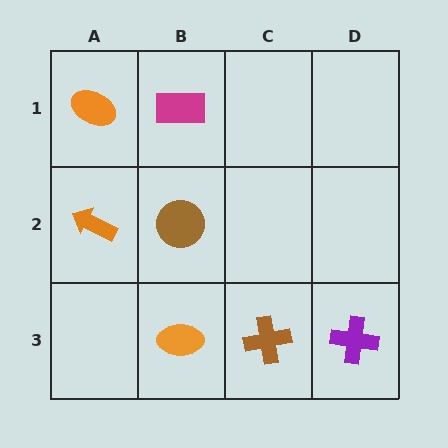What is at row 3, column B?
An orange ellipse.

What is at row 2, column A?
An orange arrow.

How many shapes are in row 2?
2 shapes.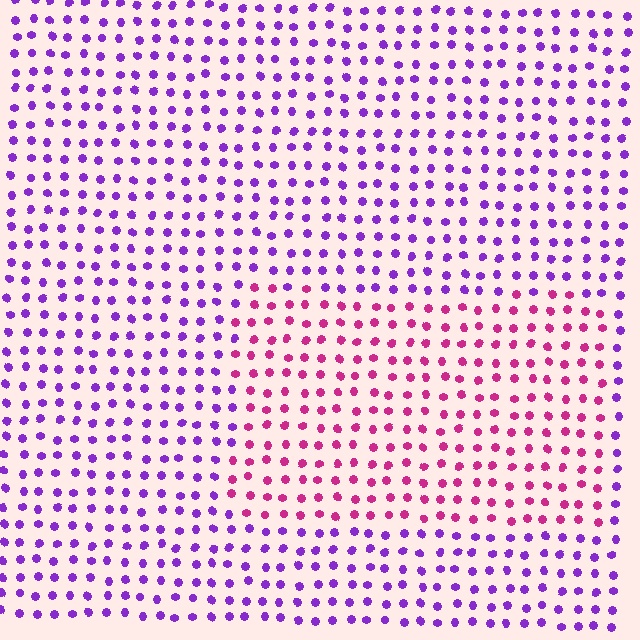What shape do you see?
I see a rectangle.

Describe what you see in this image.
The image is filled with small purple elements in a uniform arrangement. A rectangle-shaped region is visible where the elements are tinted to a slightly different hue, forming a subtle color boundary.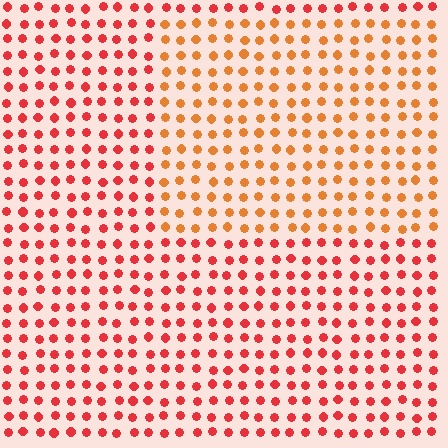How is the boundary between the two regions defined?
The boundary is defined purely by a slight shift in hue (about 30 degrees). Spacing, size, and orientation are identical on both sides.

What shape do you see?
I see a rectangle.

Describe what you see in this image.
The image is filled with small red elements in a uniform arrangement. A rectangle-shaped region is visible where the elements are tinted to a slightly different hue, forming a subtle color boundary.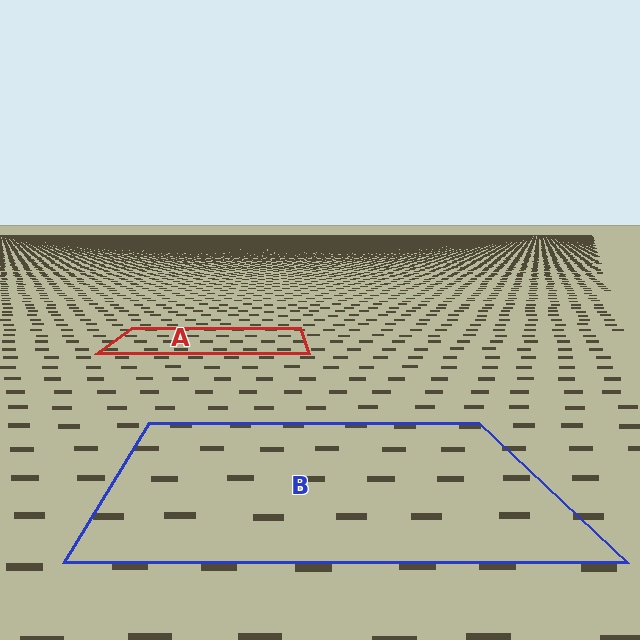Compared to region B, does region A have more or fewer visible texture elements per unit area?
Region A has more texture elements per unit area — they are packed more densely because it is farther away.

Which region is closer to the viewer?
Region B is closer. The texture elements there are larger and more spread out.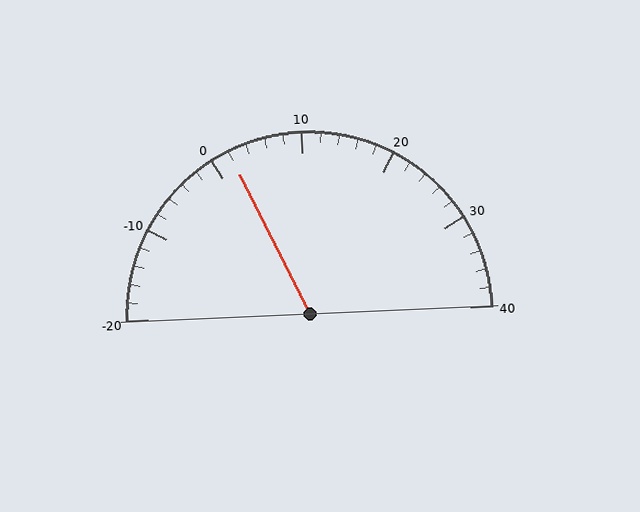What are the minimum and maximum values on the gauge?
The gauge ranges from -20 to 40.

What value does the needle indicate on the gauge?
The needle indicates approximately 2.